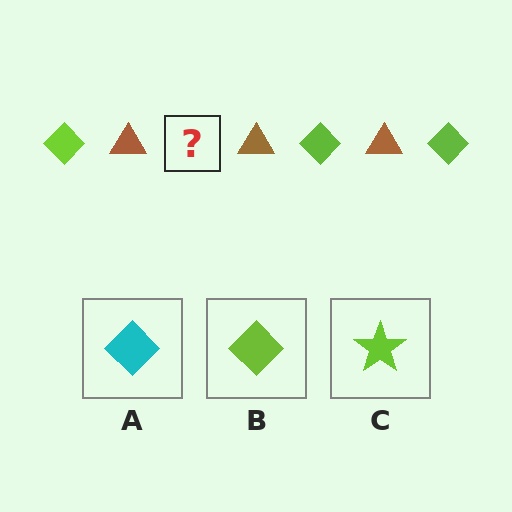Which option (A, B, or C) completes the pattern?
B.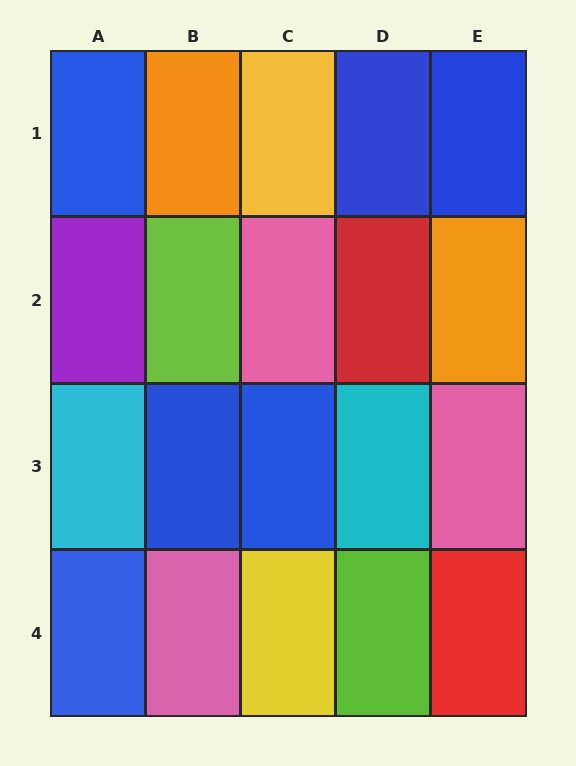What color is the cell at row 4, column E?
Red.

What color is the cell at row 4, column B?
Pink.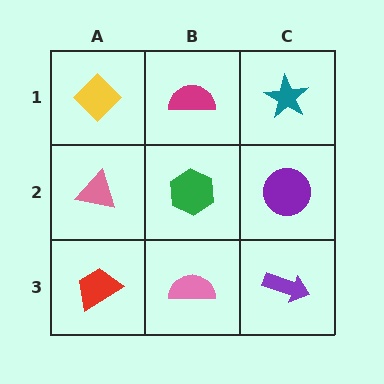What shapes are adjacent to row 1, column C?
A purple circle (row 2, column C), a magenta semicircle (row 1, column B).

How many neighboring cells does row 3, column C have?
2.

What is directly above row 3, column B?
A green hexagon.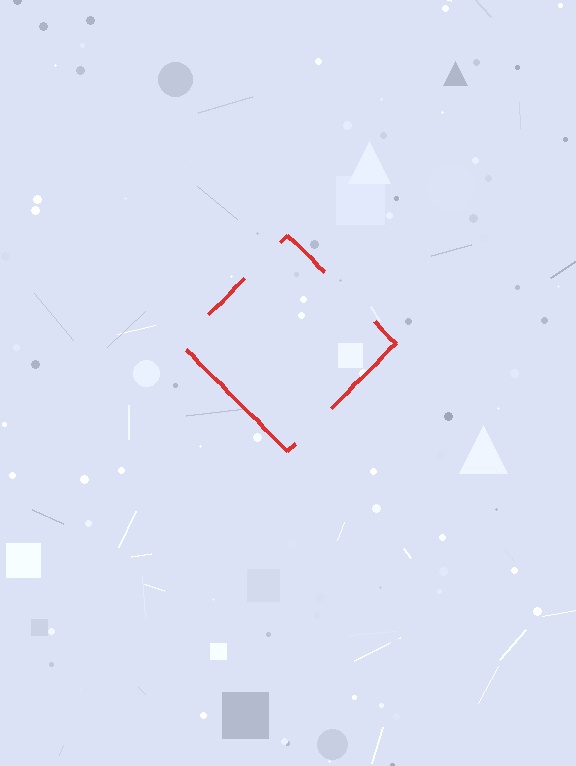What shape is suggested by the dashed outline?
The dashed outline suggests a diamond.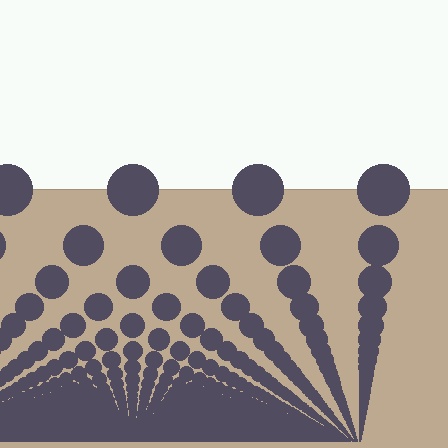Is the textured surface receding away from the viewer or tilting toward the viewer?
The surface appears to tilt toward the viewer. Texture elements get larger and sparser toward the top.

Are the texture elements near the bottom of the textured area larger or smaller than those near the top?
Smaller. The gradient is inverted — elements near the bottom are smaller and denser.